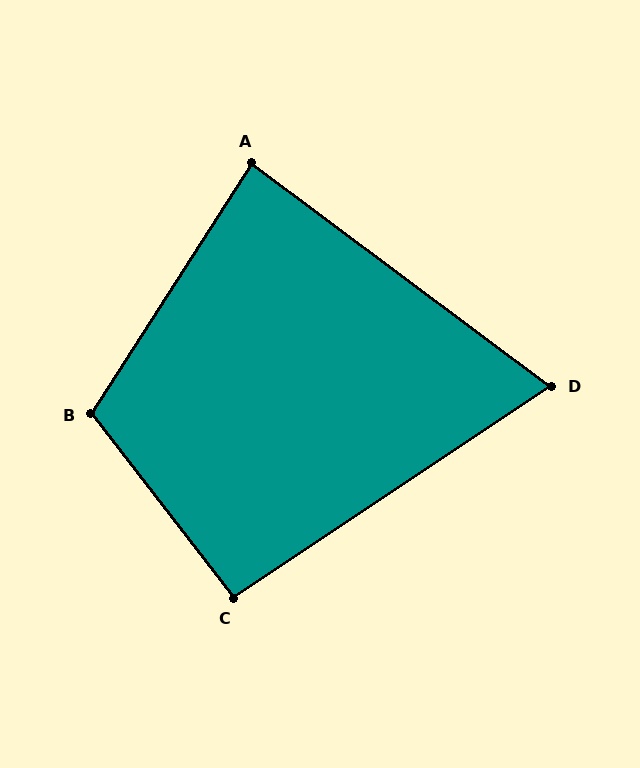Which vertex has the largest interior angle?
B, at approximately 110 degrees.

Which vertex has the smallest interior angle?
D, at approximately 70 degrees.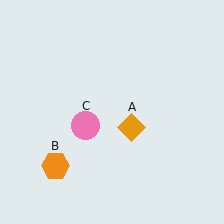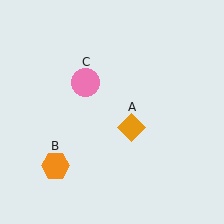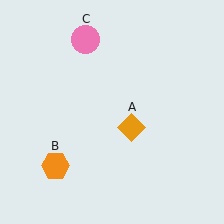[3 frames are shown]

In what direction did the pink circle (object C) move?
The pink circle (object C) moved up.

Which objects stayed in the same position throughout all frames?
Orange diamond (object A) and orange hexagon (object B) remained stationary.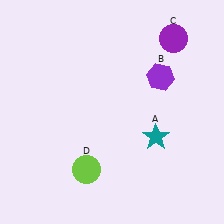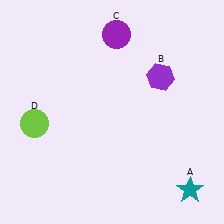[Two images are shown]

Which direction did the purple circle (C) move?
The purple circle (C) moved left.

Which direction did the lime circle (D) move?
The lime circle (D) moved left.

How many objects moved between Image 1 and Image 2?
3 objects moved between the two images.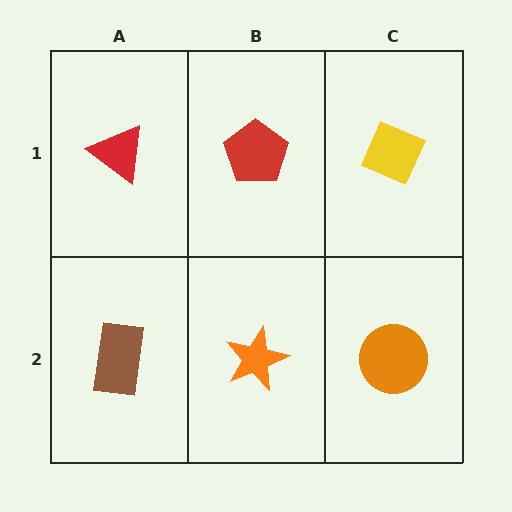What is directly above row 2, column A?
A red triangle.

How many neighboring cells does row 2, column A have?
2.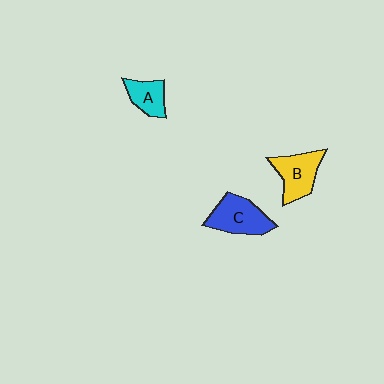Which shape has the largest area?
Shape C (blue).